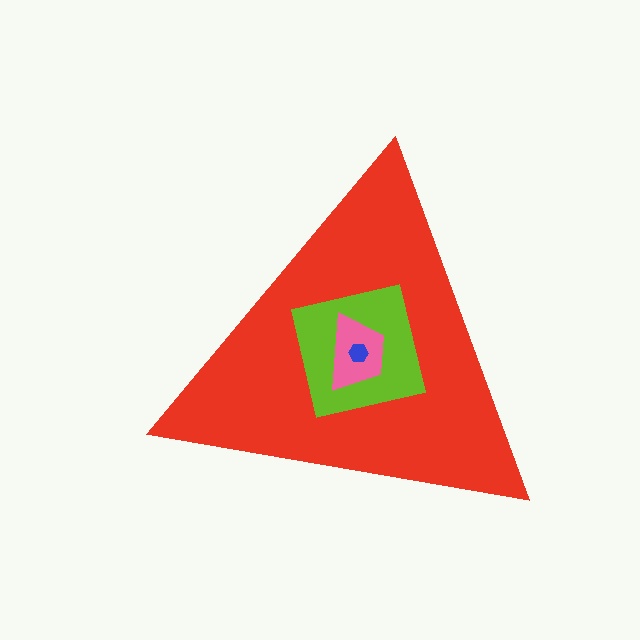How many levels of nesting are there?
4.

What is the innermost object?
The blue hexagon.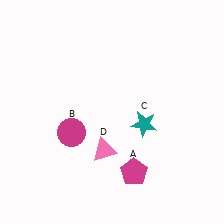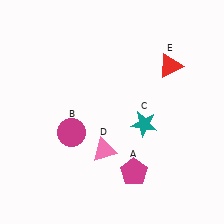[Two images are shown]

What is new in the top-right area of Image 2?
A red triangle (E) was added in the top-right area of Image 2.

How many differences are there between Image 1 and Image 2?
There is 1 difference between the two images.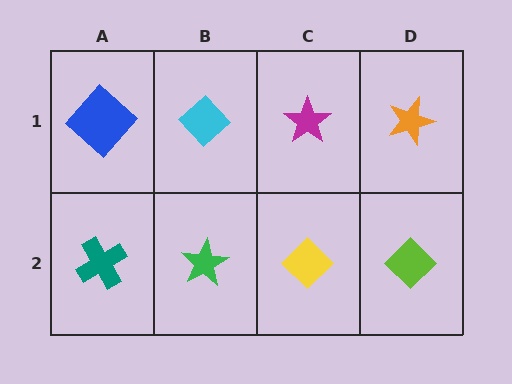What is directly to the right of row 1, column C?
An orange star.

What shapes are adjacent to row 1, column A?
A teal cross (row 2, column A), a cyan diamond (row 1, column B).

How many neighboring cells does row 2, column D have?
2.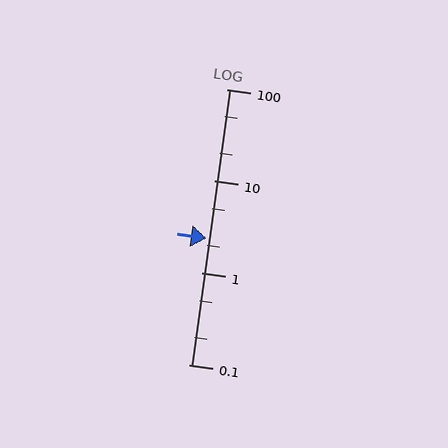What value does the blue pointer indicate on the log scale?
The pointer indicates approximately 2.4.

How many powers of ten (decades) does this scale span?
The scale spans 3 decades, from 0.1 to 100.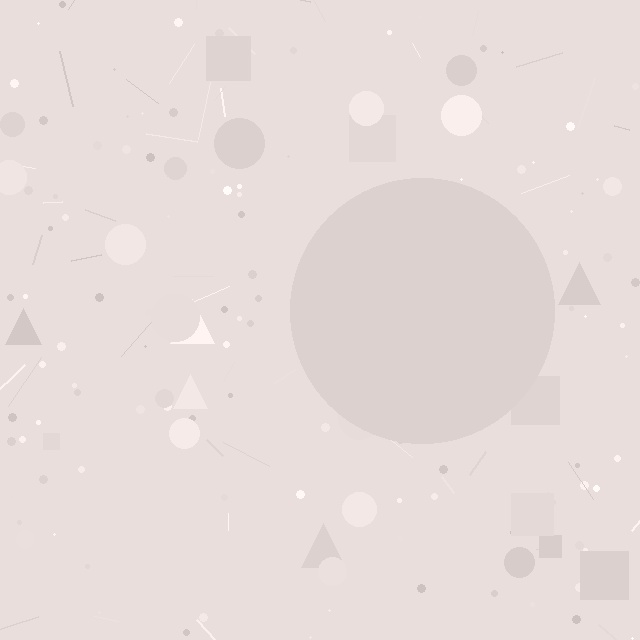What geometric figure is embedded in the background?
A circle is embedded in the background.